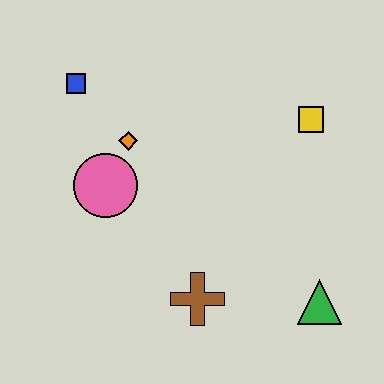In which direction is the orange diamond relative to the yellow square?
The orange diamond is to the left of the yellow square.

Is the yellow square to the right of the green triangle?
No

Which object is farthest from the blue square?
The green triangle is farthest from the blue square.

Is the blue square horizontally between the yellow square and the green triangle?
No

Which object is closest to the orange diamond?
The pink circle is closest to the orange diamond.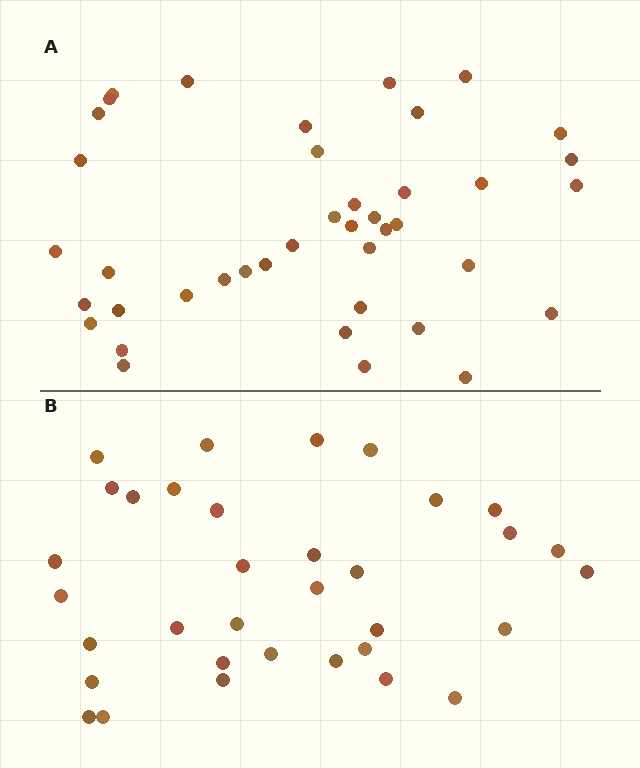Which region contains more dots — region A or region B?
Region A (the top region) has more dots.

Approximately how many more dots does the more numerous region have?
Region A has roughly 8 or so more dots than region B.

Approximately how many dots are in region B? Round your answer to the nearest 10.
About 30 dots. (The exact count is 34, which rounds to 30.)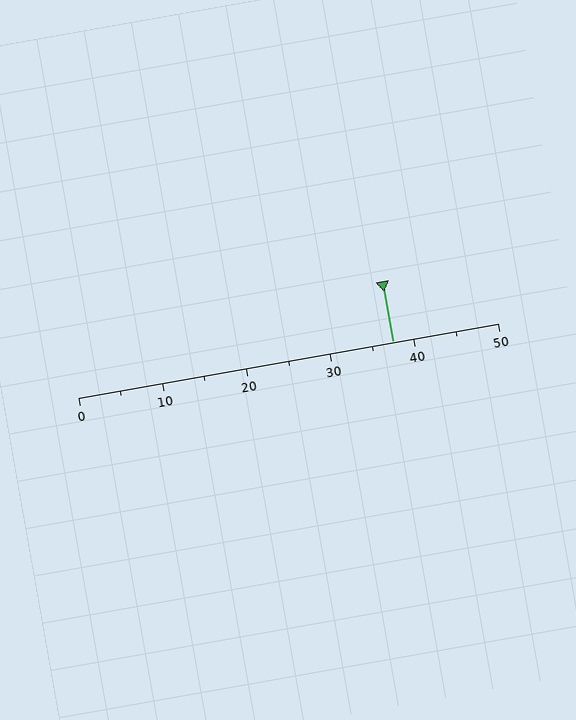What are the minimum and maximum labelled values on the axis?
The axis runs from 0 to 50.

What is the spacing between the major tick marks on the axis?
The major ticks are spaced 10 apart.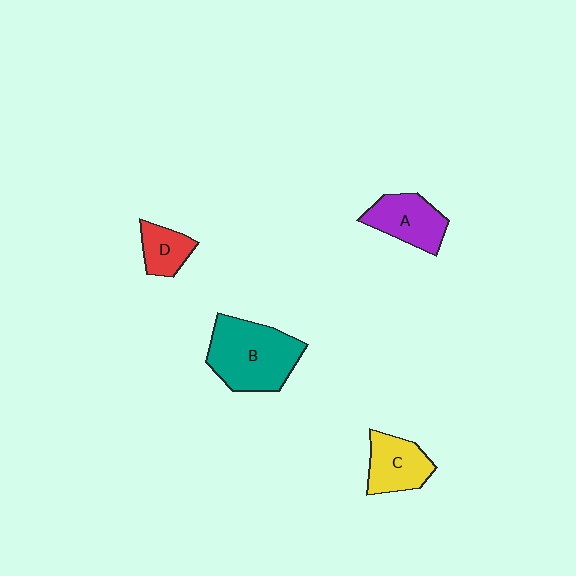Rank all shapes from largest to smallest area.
From largest to smallest: B (teal), A (purple), C (yellow), D (red).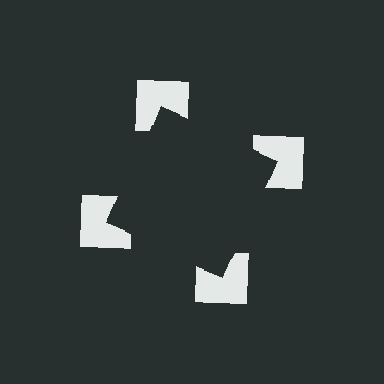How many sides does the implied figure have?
4 sides.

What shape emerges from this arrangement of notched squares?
An illusory square — its edges are inferred from the aligned wedge cuts in the notched squares, not physically drawn.